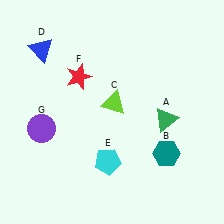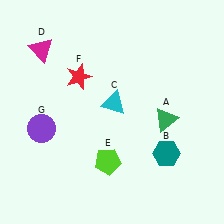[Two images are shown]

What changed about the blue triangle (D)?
In Image 1, D is blue. In Image 2, it changed to magenta.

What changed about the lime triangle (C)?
In Image 1, C is lime. In Image 2, it changed to cyan.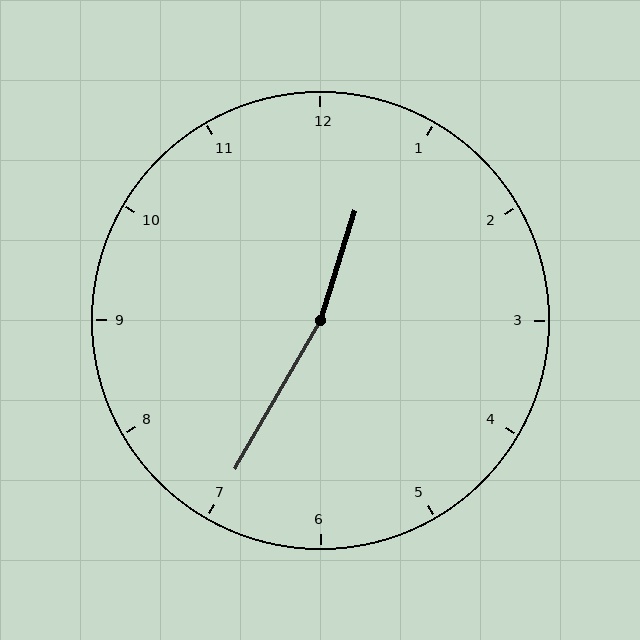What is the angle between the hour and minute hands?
Approximately 168 degrees.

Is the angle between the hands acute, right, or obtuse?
It is obtuse.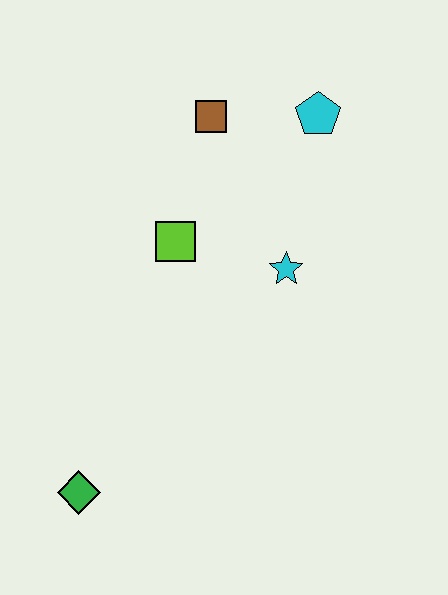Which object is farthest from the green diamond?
The cyan pentagon is farthest from the green diamond.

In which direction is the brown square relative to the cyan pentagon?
The brown square is to the left of the cyan pentagon.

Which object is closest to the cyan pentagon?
The brown square is closest to the cyan pentagon.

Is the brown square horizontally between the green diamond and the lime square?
No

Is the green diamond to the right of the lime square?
No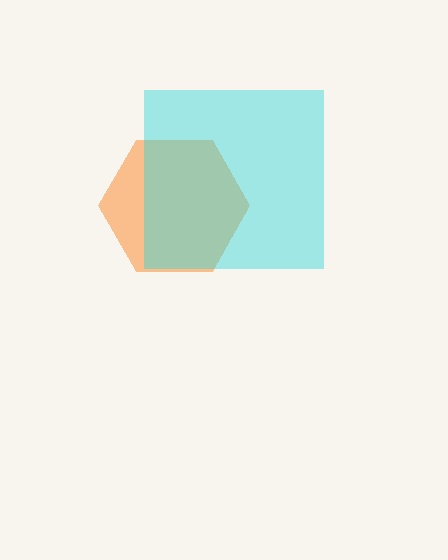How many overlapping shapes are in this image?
There are 2 overlapping shapes in the image.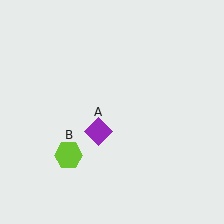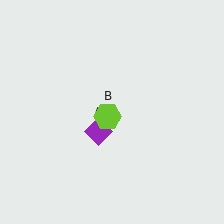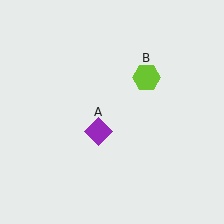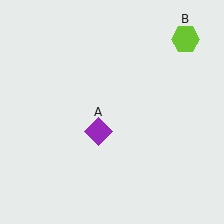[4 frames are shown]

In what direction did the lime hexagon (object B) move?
The lime hexagon (object B) moved up and to the right.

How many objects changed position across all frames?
1 object changed position: lime hexagon (object B).